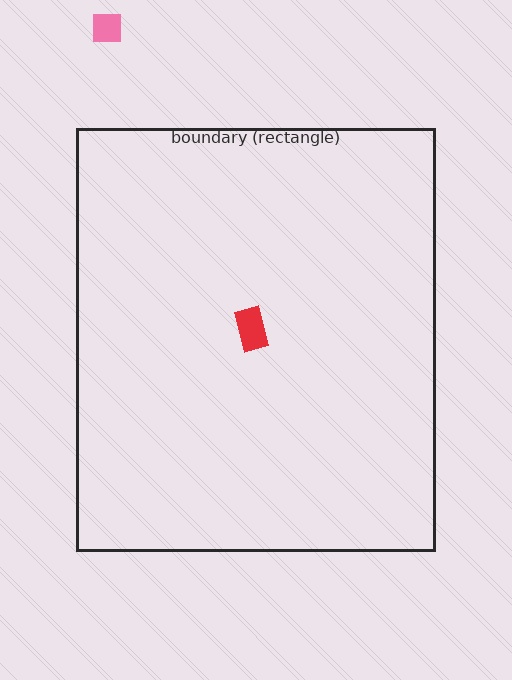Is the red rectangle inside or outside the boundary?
Inside.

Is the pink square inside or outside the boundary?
Outside.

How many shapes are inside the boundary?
1 inside, 1 outside.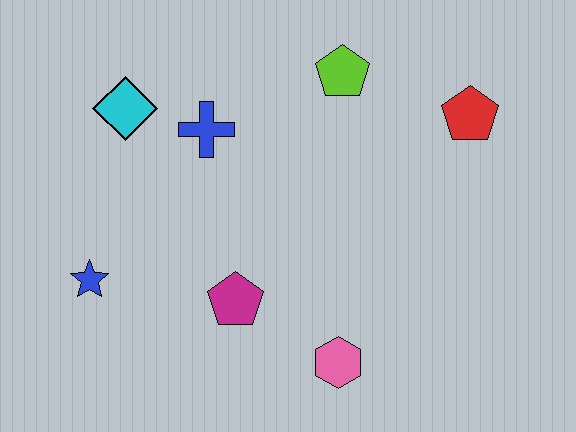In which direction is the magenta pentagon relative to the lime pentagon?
The magenta pentagon is below the lime pentagon.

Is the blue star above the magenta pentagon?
Yes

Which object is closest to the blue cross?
The cyan diamond is closest to the blue cross.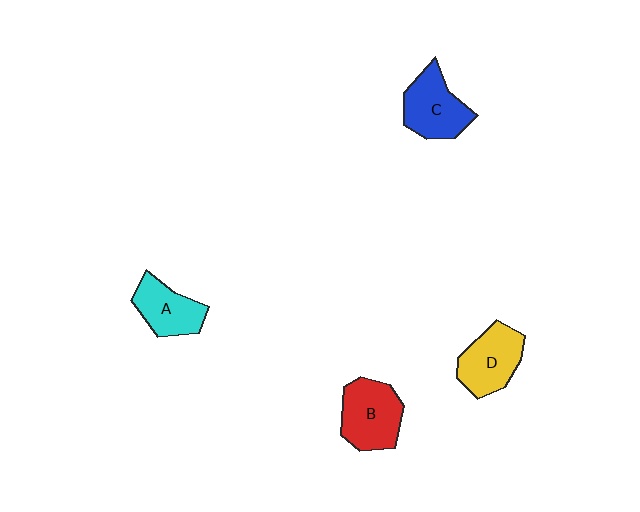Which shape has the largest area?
Shape B (red).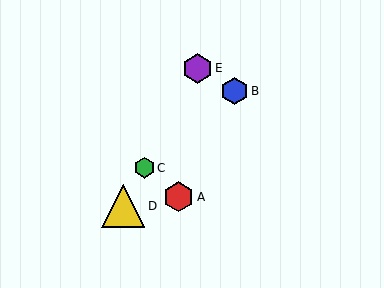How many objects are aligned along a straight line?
3 objects (C, D, E) are aligned along a straight line.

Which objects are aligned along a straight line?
Objects C, D, E are aligned along a straight line.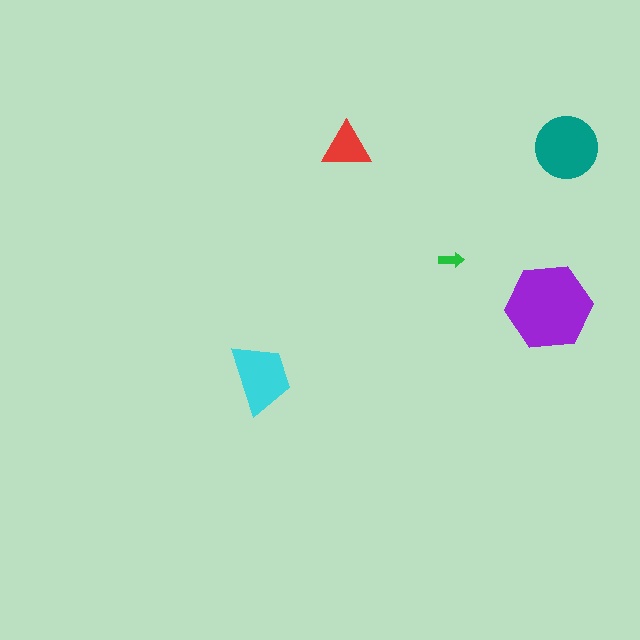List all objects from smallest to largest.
The green arrow, the red triangle, the cyan trapezoid, the teal circle, the purple hexagon.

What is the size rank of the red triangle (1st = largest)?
4th.